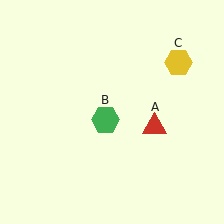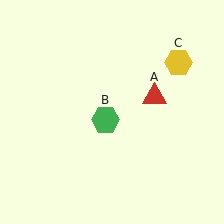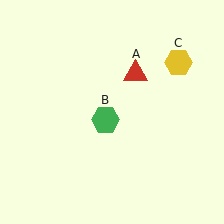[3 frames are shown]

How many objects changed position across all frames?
1 object changed position: red triangle (object A).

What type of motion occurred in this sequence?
The red triangle (object A) rotated counterclockwise around the center of the scene.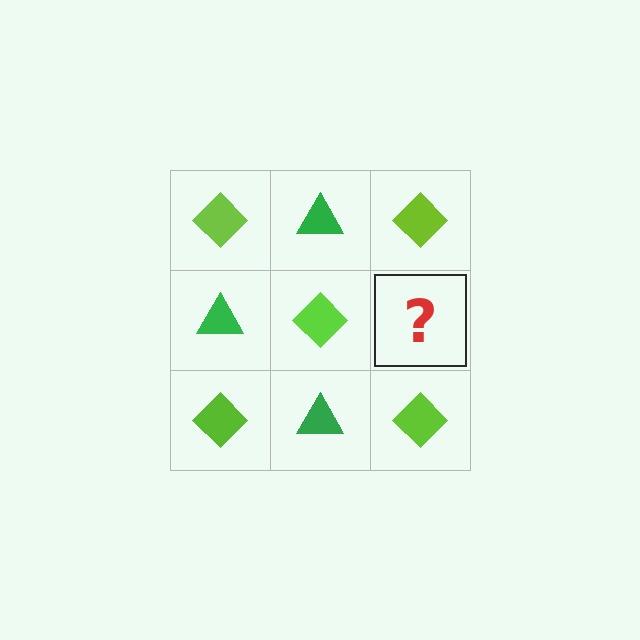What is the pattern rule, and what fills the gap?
The rule is that it alternates lime diamond and green triangle in a checkerboard pattern. The gap should be filled with a green triangle.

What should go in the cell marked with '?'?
The missing cell should contain a green triangle.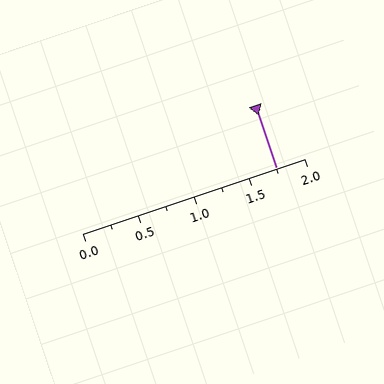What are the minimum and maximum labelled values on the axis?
The axis runs from 0.0 to 2.0.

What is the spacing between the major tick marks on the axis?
The major ticks are spaced 0.5 apart.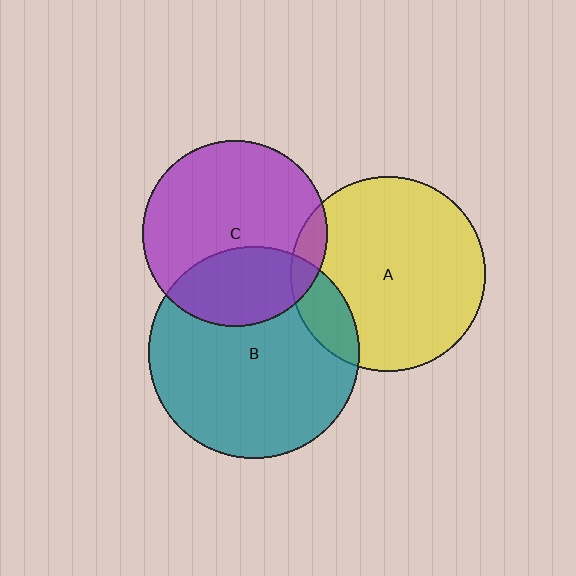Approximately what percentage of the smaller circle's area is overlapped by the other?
Approximately 30%.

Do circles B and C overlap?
Yes.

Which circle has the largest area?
Circle B (teal).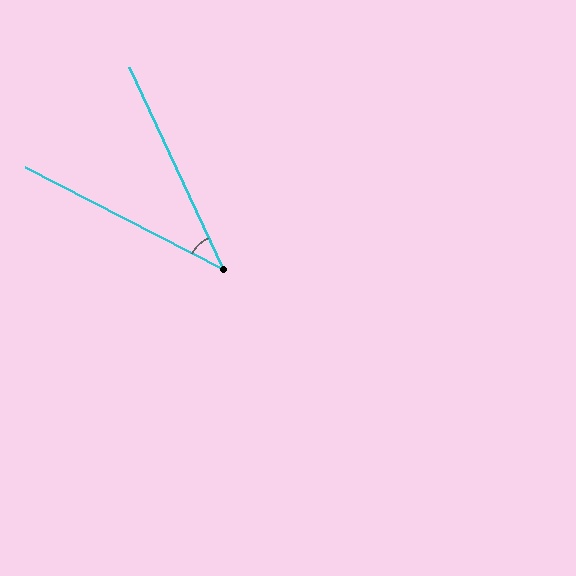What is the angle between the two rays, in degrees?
Approximately 38 degrees.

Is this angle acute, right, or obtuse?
It is acute.